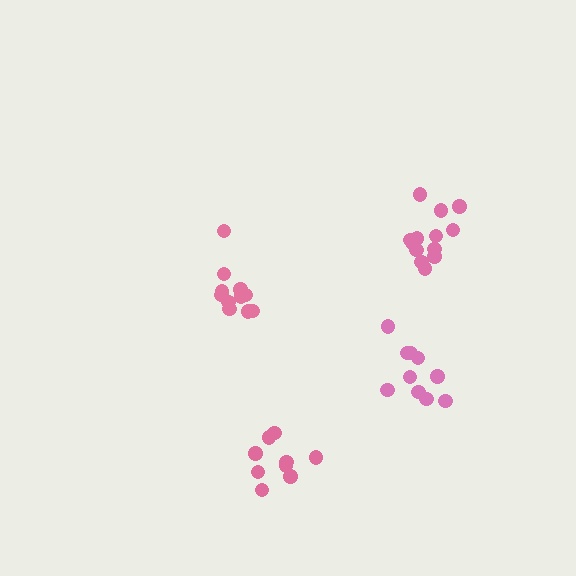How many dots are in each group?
Group 1: 10 dots, Group 2: 13 dots, Group 3: 9 dots, Group 4: 11 dots (43 total).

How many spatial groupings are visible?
There are 4 spatial groupings.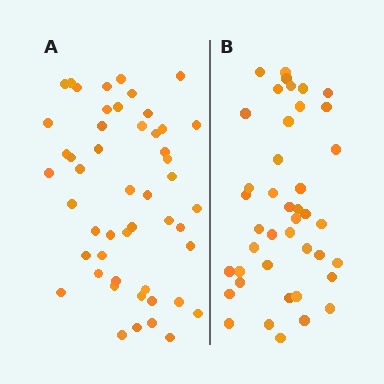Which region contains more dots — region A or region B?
Region A (the left region) has more dots.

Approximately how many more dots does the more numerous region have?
Region A has roughly 8 or so more dots than region B.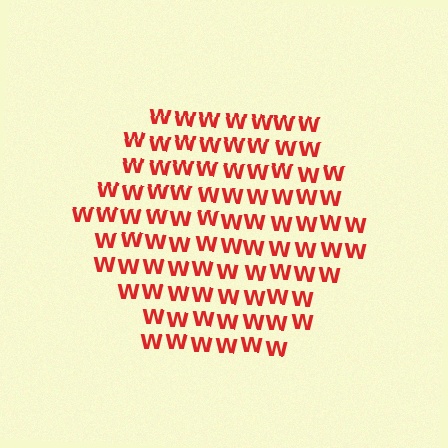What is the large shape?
The large shape is a hexagon.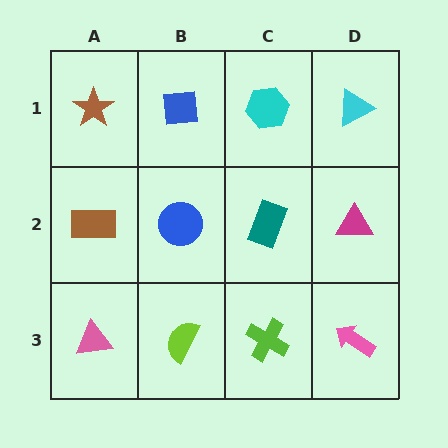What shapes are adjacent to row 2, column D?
A cyan triangle (row 1, column D), a pink arrow (row 3, column D), a teal rectangle (row 2, column C).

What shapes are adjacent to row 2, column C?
A cyan hexagon (row 1, column C), a lime cross (row 3, column C), a blue circle (row 2, column B), a magenta triangle (row 2, column D).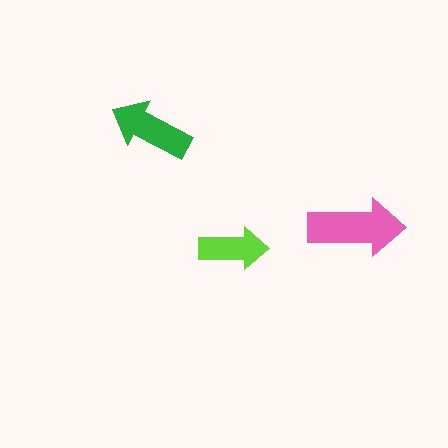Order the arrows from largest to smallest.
the pink one, the green one, the lime one.